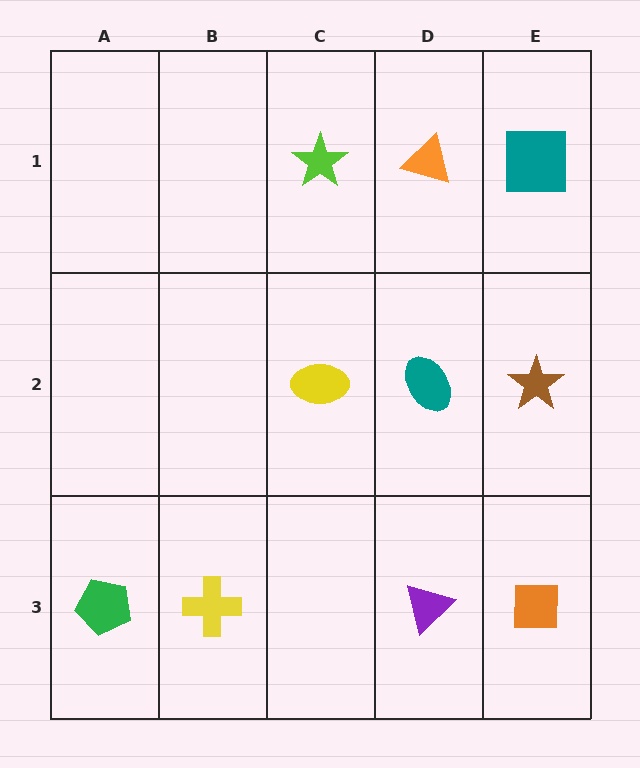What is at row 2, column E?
A brown star.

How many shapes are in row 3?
4 shapes.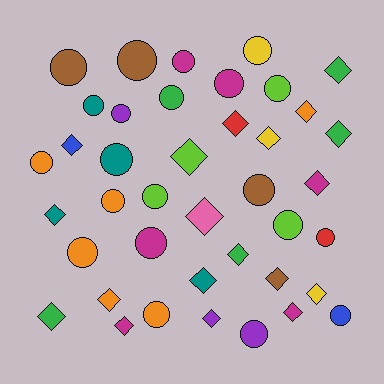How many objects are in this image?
There are 40 objects.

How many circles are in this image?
There are 21 circles.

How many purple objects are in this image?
There are 3 purple objects.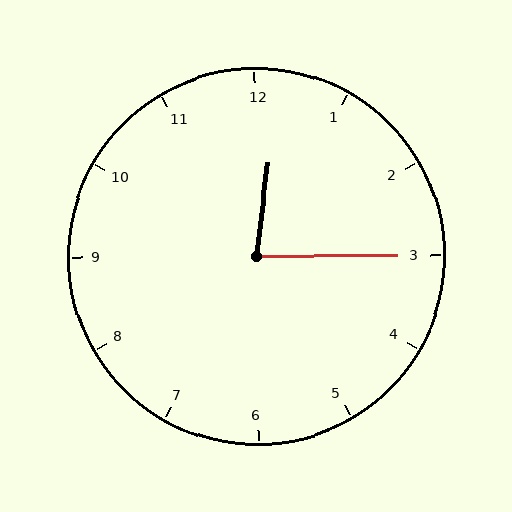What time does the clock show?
12:15.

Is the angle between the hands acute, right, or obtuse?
It is acute.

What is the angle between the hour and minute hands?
Approximately 82 degrees.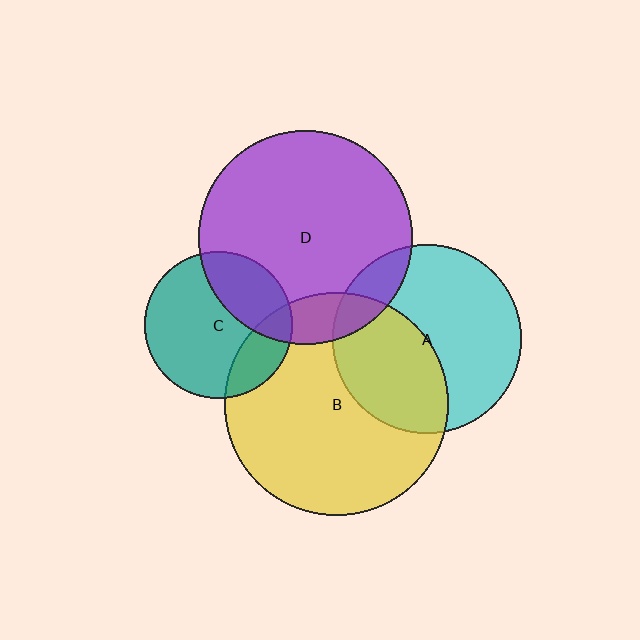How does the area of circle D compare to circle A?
Approximately 1.3 times.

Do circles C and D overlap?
Yes.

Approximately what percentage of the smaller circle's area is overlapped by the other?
Approximately 30%.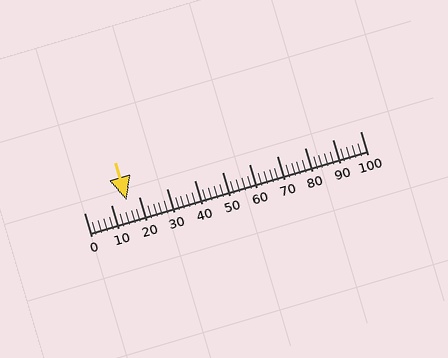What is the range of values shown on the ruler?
The ruler shows values from 0 to 100.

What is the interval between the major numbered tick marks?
The major tick marks are spaced 10 units apart.